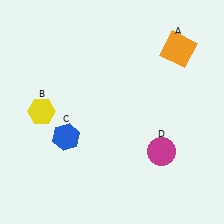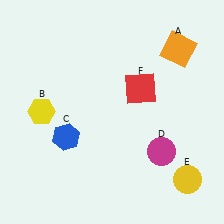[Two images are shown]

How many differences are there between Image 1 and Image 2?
There are 2 differences between the two images.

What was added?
A yellow circle (E), a red square (F) were added in Image 2.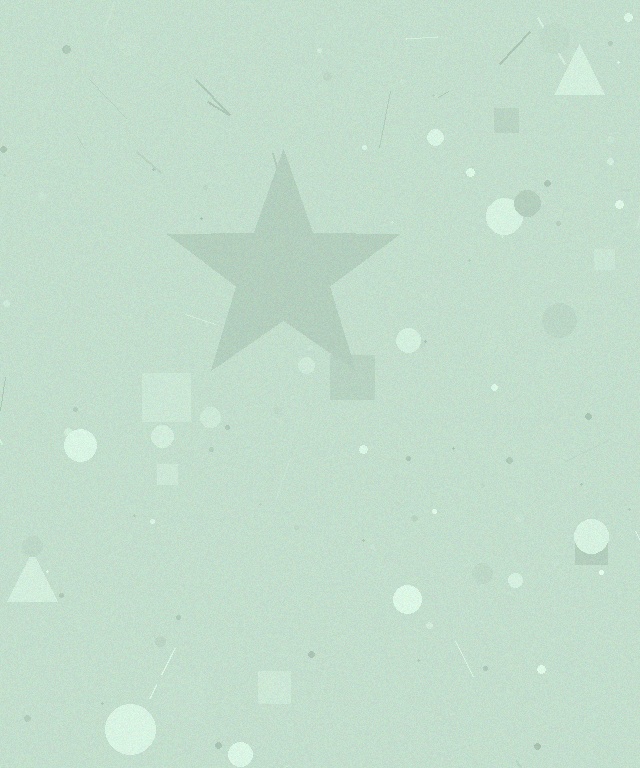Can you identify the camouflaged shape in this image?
The camouflaged shape is a star.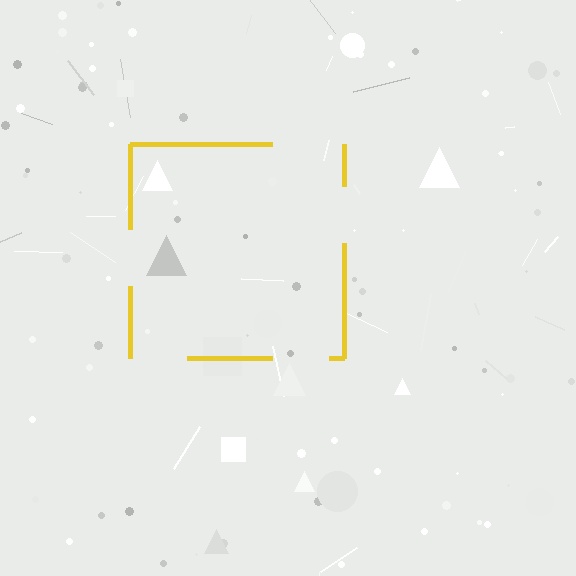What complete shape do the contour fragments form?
The contour fragments form a square.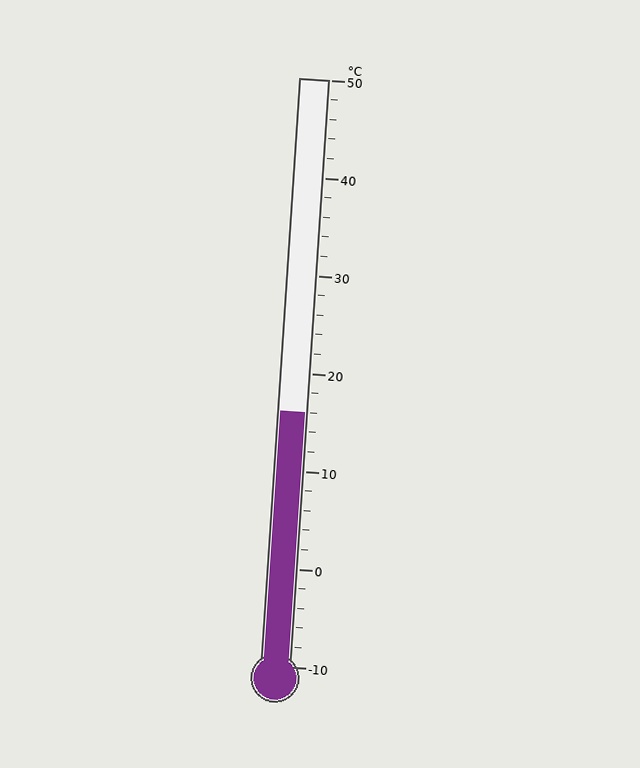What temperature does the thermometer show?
The thermometer shows approximately 16°C.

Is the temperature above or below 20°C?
The temperature is below 20°C.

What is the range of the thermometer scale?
The thermometer scale ranges from -10°C to 50°C.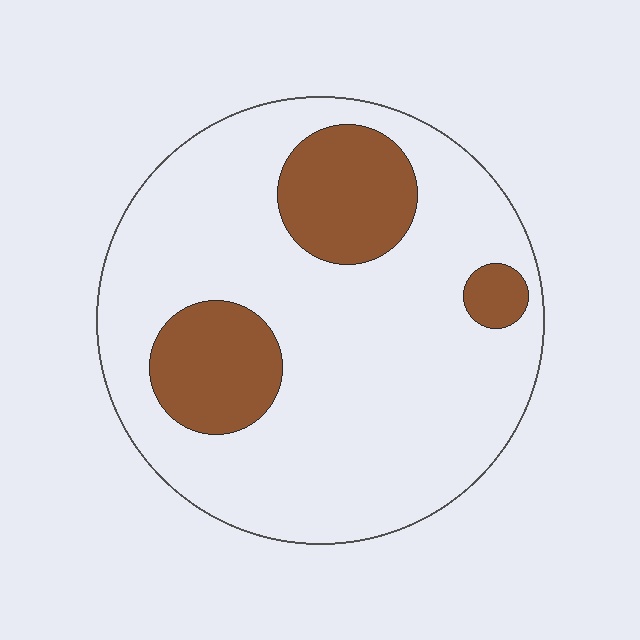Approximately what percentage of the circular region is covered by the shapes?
Approximately 20%.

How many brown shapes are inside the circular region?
3.